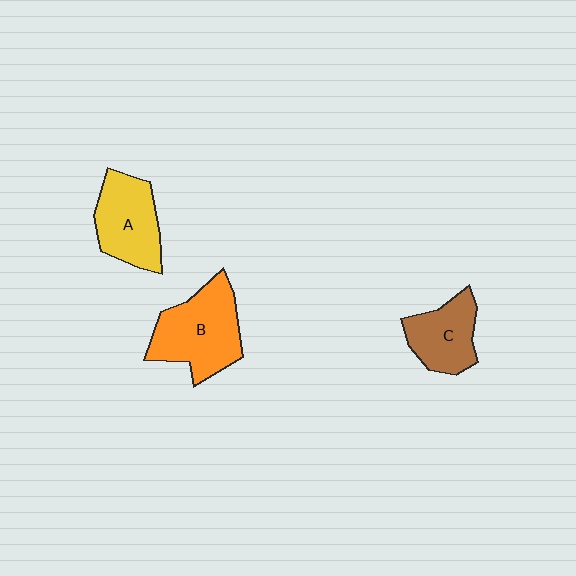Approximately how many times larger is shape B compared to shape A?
Approximately 1.2 times.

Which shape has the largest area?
Shape B (orange).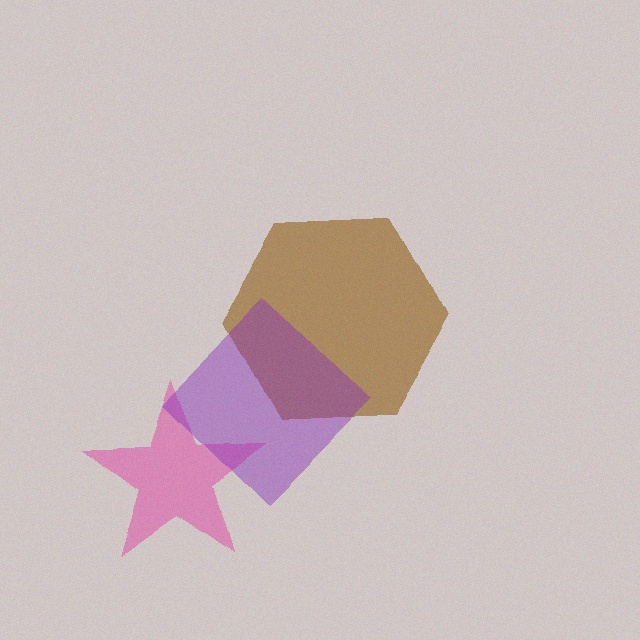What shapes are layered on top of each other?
The layered shapes are: a pink star, a brown hexagon, a purple diamond.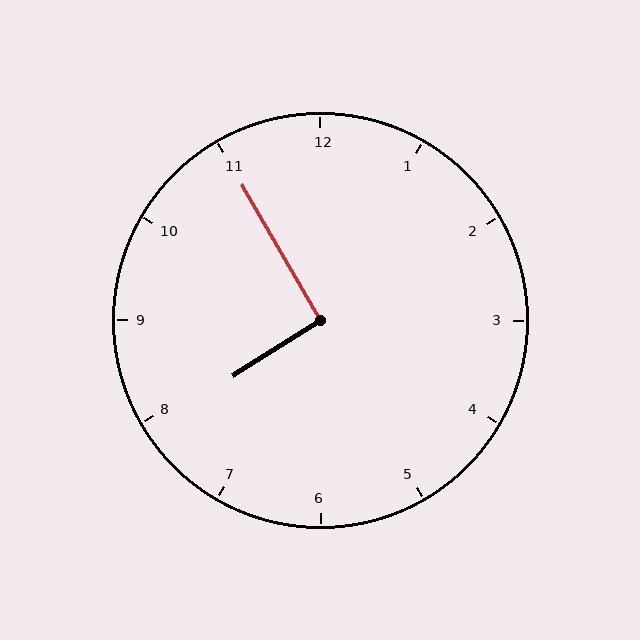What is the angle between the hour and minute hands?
Approximately 92 degrees.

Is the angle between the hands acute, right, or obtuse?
It is right.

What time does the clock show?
7:55.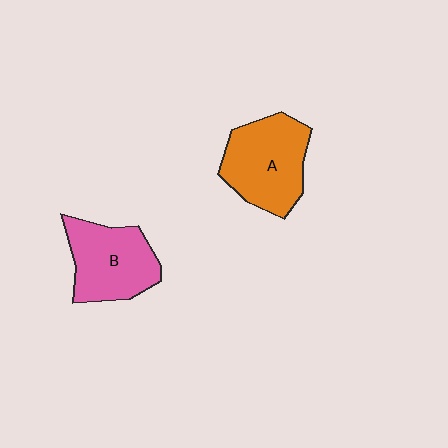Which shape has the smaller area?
Shape B (pink).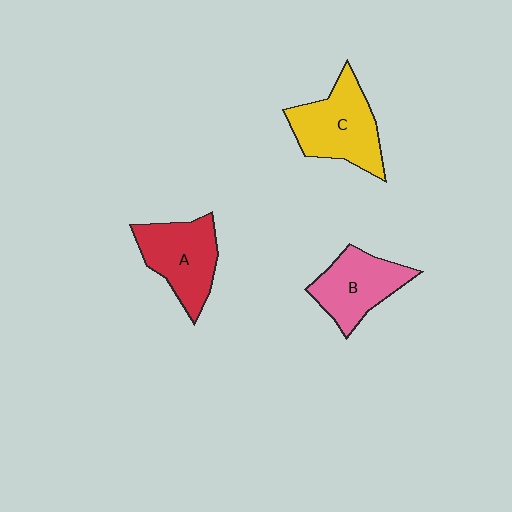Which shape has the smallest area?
Shape B (pink).